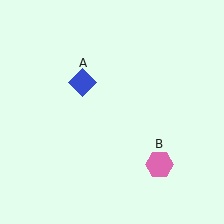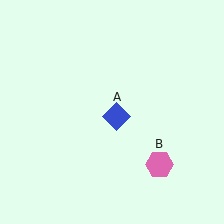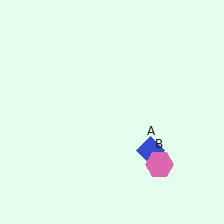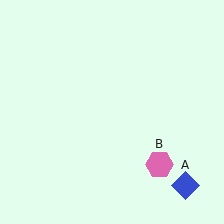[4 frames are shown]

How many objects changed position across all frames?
1 object changed position: blue diamond (object A).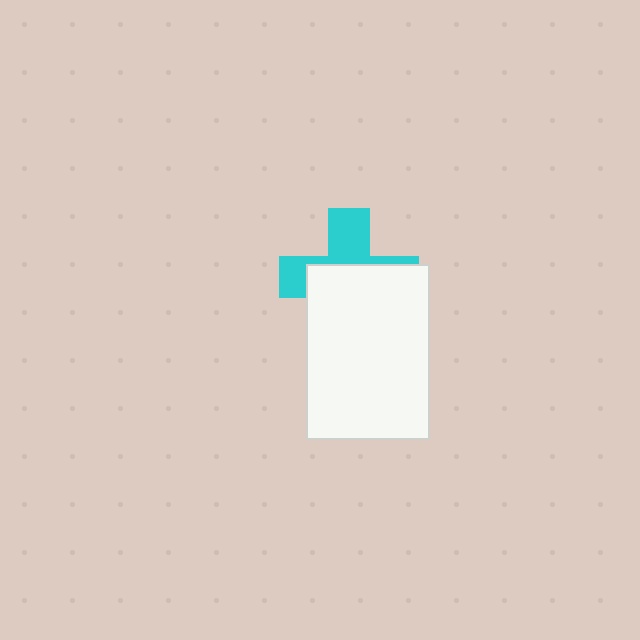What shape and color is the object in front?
The object in front is a white rectangle.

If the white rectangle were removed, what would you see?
You would see the complete cyan cross.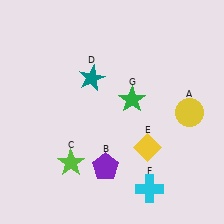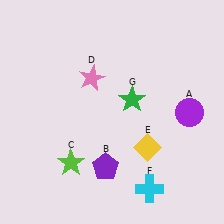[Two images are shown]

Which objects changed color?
A changed from yellow to purple. D changed from teal to pink.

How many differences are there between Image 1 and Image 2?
There are 2 differences between the two images.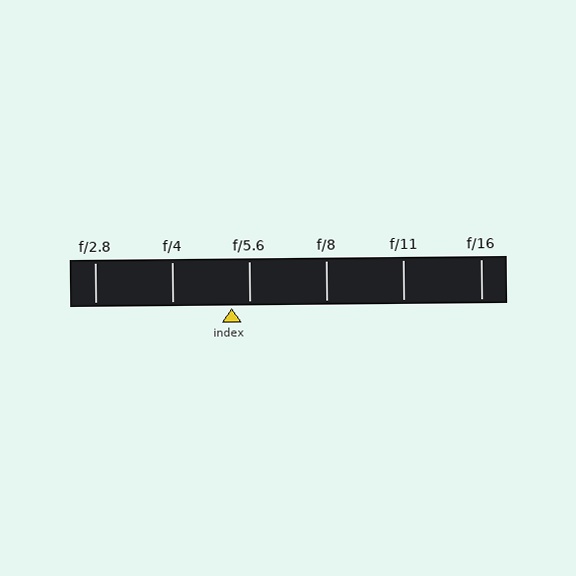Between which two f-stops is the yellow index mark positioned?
The index mark is between f/4 and f/5.6.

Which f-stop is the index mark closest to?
The index mark is closest to f/5.6.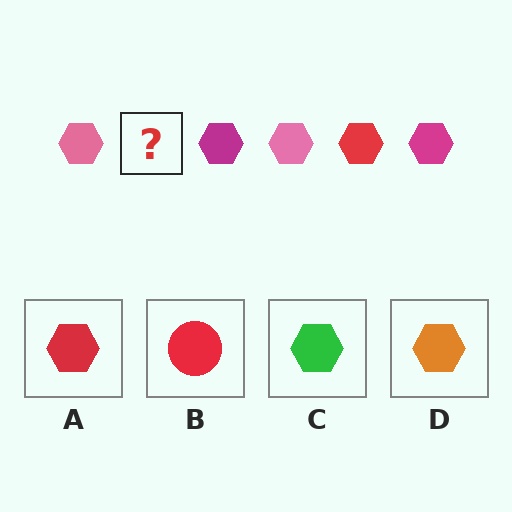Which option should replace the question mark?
Option A.